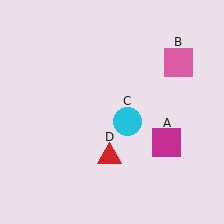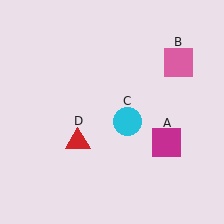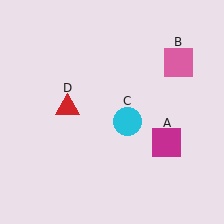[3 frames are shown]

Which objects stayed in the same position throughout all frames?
Magenta square (object A) and pink square (object B) and cyan circle (object C) remained stationary.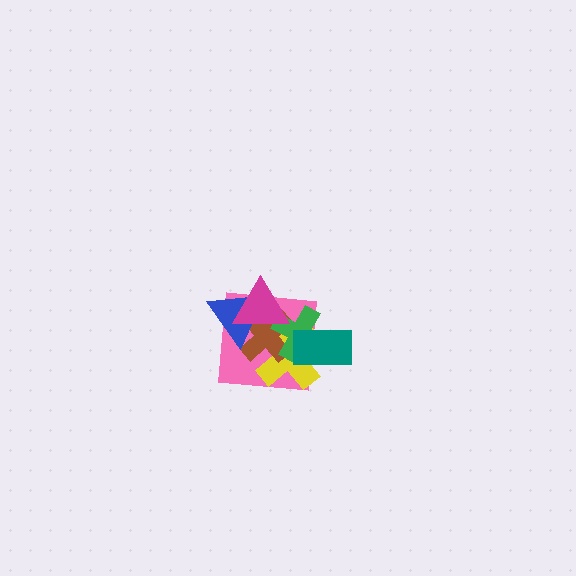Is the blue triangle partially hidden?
Yes, it is partially covered by another shape.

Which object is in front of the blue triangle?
The magenta triangle is in front of the blue triangle.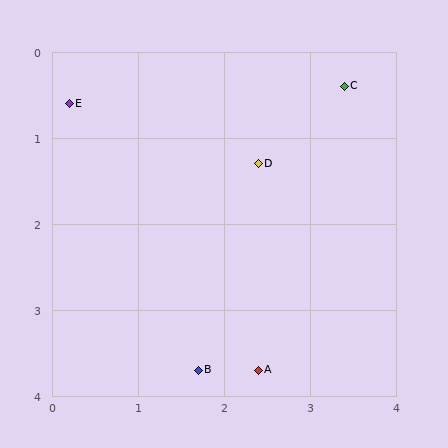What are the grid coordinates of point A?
Point A is at approximately (2.4, 3.7).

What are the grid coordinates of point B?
Point B is at approximately (1.7, 3.7).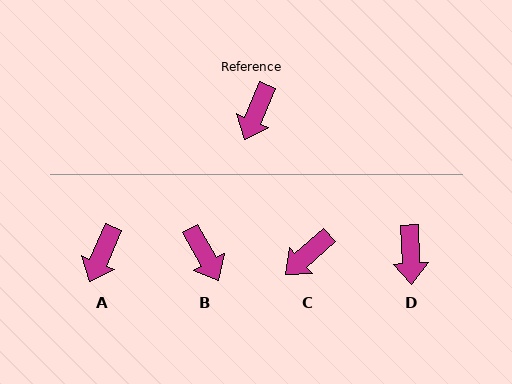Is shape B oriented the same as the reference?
No, it is off by about 52 degrees.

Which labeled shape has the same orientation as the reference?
A.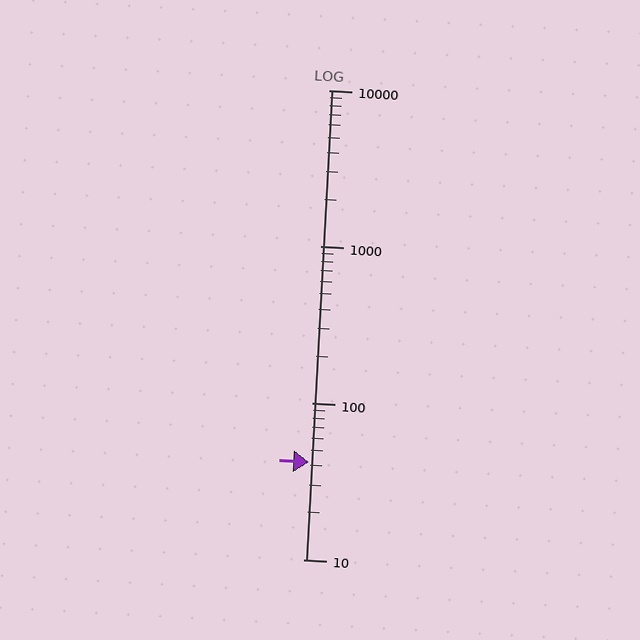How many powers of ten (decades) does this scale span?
The scale spans 3 decades, from 10 to 10000.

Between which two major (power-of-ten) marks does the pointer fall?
The pointer is between 10 and 100.